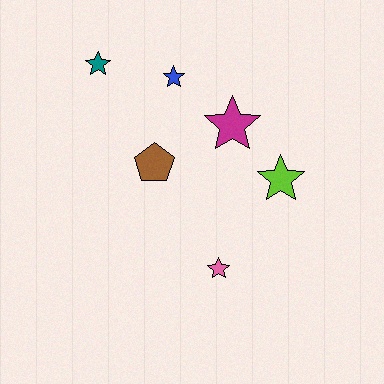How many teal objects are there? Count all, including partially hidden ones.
There is 1 teal object.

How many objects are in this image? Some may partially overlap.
There are 6 objects.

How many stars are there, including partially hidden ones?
There are 5 stars.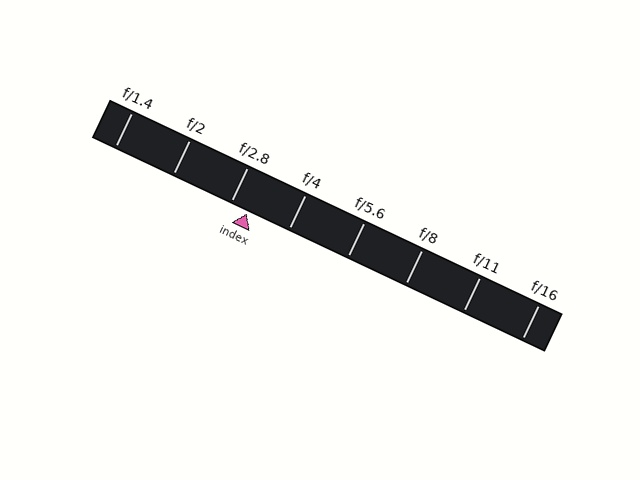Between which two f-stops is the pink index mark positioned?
The index mark is between f/2.8 and f/4.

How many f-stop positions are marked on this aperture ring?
There are 8 f-stop positions marked.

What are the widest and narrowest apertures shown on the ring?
The widest aperture shown is f/1.4 and the narrowest is f/16.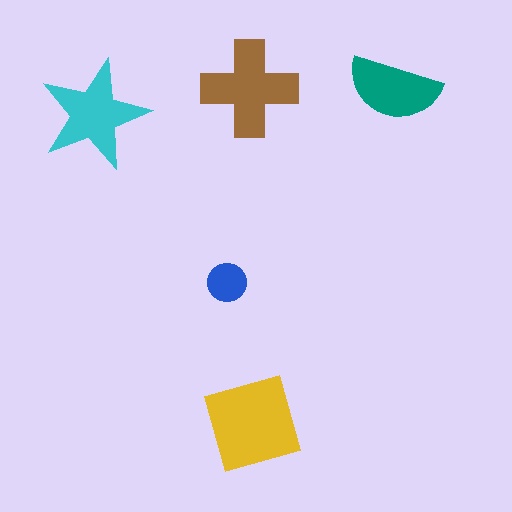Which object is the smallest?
The blue circle.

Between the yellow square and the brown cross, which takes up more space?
The yellow square.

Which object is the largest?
The yellow square.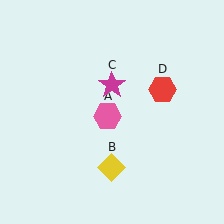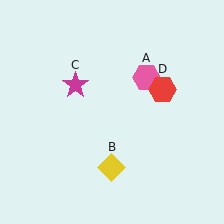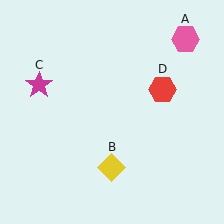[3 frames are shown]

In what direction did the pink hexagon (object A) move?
The pink hexagon (object A) moved up and to the right.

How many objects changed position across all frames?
2 objects changed position: pink hexagon (object A), magenta star (object C).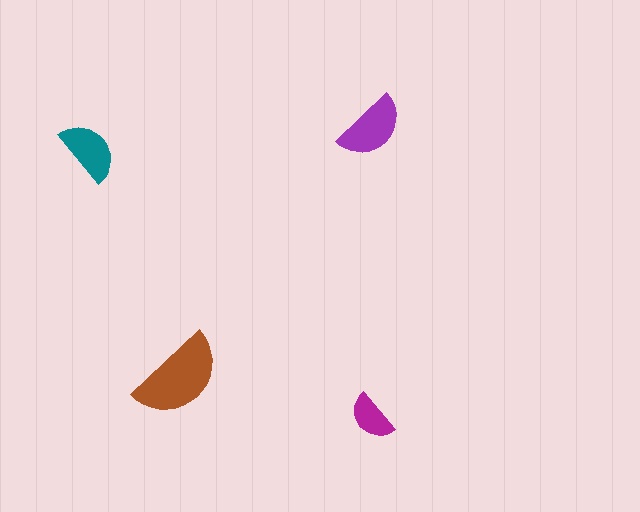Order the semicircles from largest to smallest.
the brown one, the purple one, the teal one, the magenta one.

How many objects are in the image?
There are 4 objects in the image.